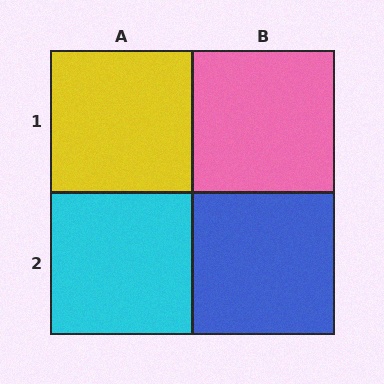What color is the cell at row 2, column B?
Blue.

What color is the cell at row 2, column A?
Cyan.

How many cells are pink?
1 cell is pink.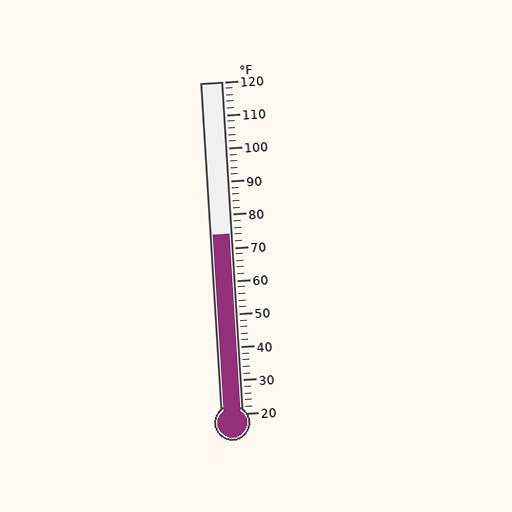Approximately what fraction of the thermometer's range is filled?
The thermometer is filled to approximately 55% of its range.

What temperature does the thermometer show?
The thermometer shows approximately 74°F.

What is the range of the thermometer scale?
The thermometer scale ranges from 20°F to 120°F.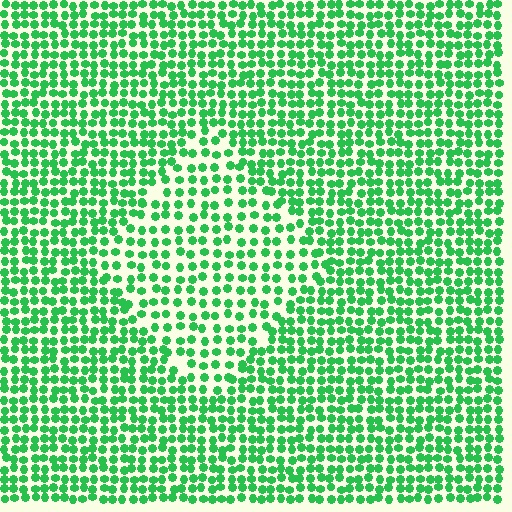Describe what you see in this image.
The image contains small green elements arranged at two different densities. A diamond-shaped region is visible where the elements are less densely packed than the surrounding area.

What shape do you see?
I see a diamond.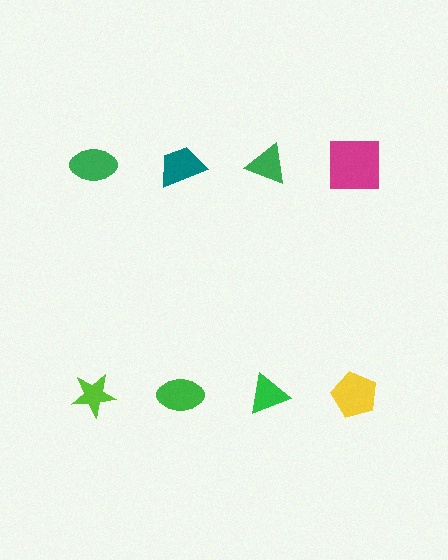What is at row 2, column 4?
A yellow pentagon.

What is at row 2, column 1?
A lime star.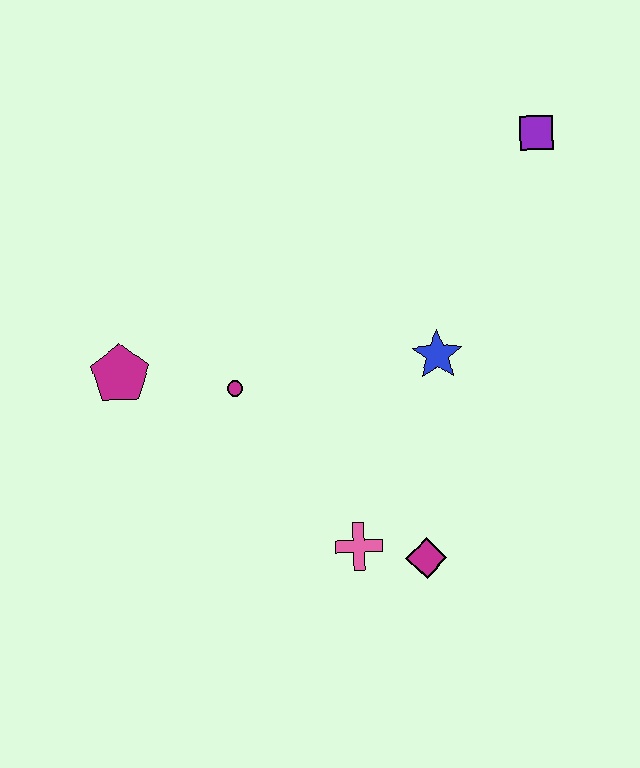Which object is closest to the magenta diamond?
The pink cross is closest to the magenta diamond.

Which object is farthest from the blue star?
The magenta pentagon is farthest from the blue star.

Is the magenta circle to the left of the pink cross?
Yes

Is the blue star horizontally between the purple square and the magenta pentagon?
Yes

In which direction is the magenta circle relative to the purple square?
The magenta circle is to the left of the purple square.